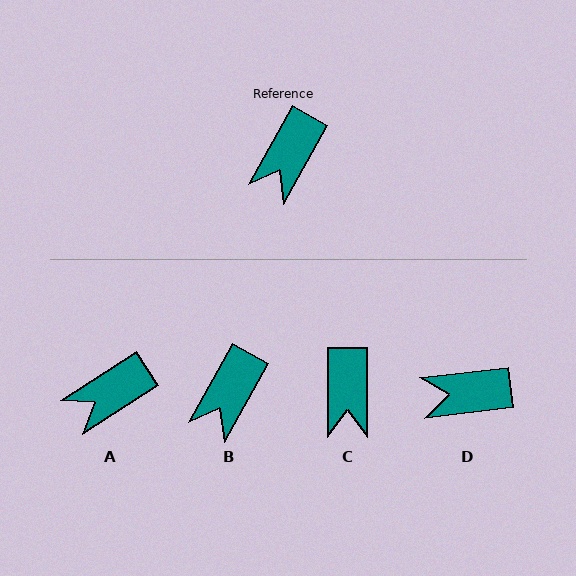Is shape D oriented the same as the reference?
No, it is off by about 54 degrees.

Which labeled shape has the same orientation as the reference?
B.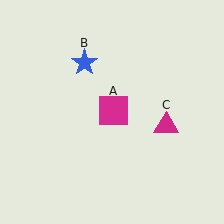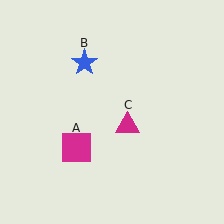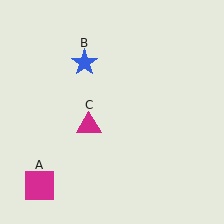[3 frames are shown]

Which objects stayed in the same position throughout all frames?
Blue star (object B) remained stationary.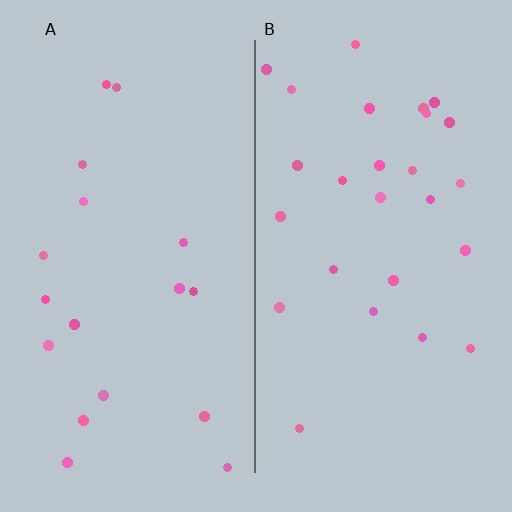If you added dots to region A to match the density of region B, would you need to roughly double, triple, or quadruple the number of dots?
Approximately double.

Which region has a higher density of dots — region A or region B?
B (the right).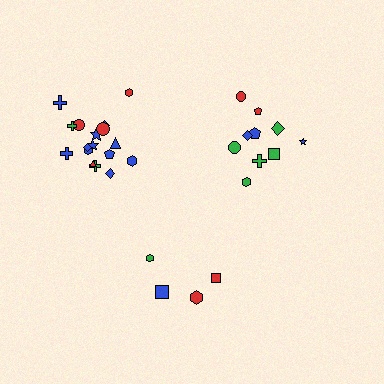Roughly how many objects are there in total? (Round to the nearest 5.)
Roughly 30 objects in total.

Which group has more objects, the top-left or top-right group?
The top-left group.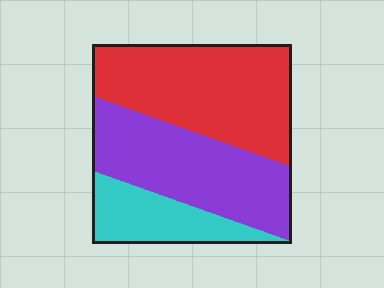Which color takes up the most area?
Red, at roughly 45%.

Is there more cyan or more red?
Red.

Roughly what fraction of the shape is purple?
Purple covers roughly 35% of the shape.